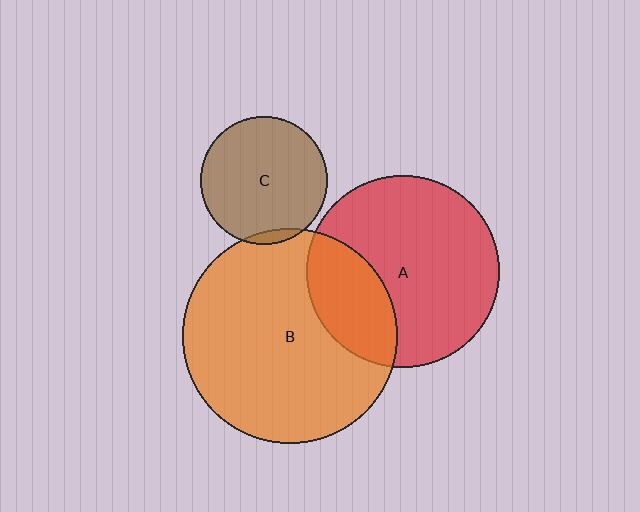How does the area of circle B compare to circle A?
Approximately 1.2 times.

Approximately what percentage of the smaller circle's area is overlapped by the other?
Approximately 30%.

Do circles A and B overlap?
Yes.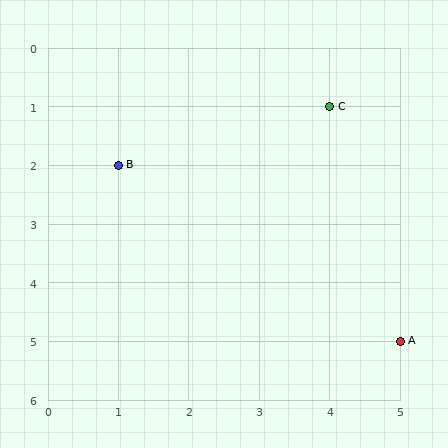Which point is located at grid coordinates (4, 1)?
Point C is at (4, 1).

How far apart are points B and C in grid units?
Points B and C are 3 columns and 1 row apart (about 3.2 grid units diagonally).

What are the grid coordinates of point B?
Point B is at grid coordinates (1, 2).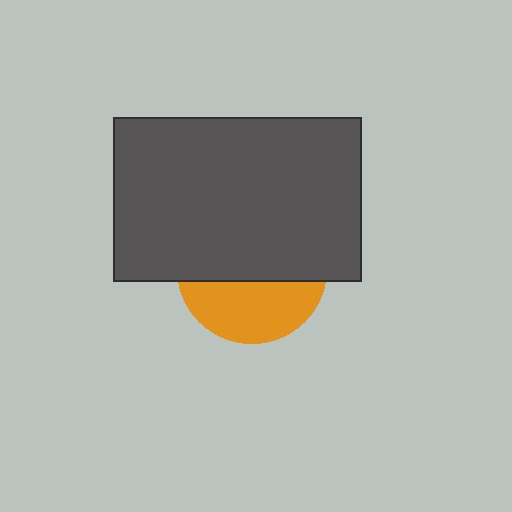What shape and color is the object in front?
The object in front is a dark gray rectangle.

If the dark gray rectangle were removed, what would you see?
You would see the complete orange circle.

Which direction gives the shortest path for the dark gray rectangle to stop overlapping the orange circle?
Moving up gives the shortest separation.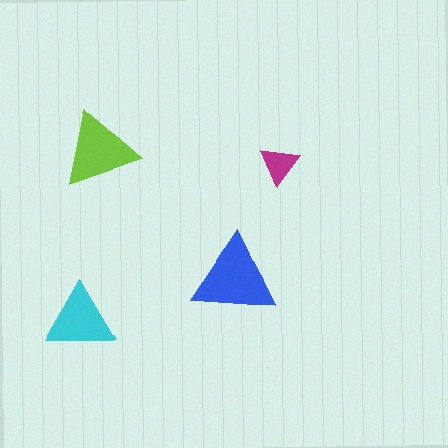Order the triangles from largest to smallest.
the blue one, the lime one, the cyan one, the magenta one.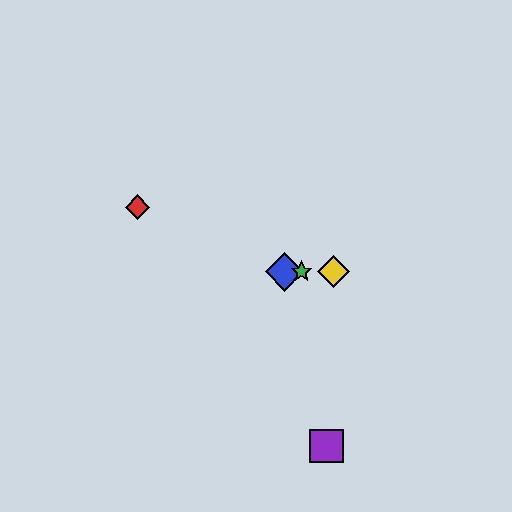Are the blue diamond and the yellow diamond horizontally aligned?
Yes, both are at y≈272.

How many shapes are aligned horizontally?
3 shapes (the blue diamond, the green star, the yellow diamond) are aligned horizontally.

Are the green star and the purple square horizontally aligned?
No, the green star is at y≈272 and the purple square is at y≈446.